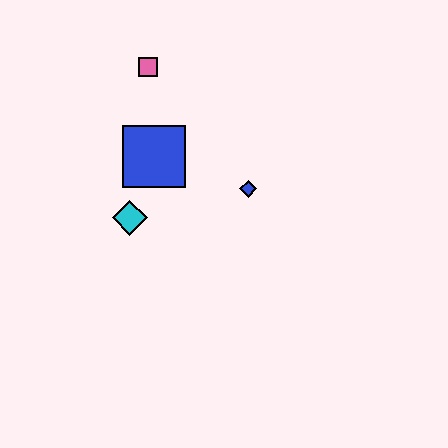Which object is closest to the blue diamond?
The blue square is closest to the blue diamond.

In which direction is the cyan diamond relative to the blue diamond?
The cyan diamond is to the left of the blue diamond.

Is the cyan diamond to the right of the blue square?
No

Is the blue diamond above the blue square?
No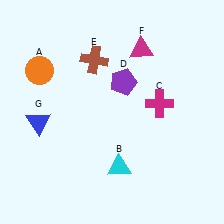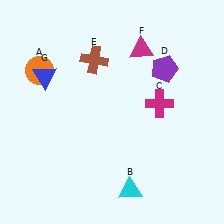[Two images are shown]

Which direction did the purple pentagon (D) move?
The purple pentagon (D) moved right.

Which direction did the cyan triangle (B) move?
The cyan triangle (B) moved down.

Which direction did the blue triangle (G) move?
The blue triangle (G) moved up.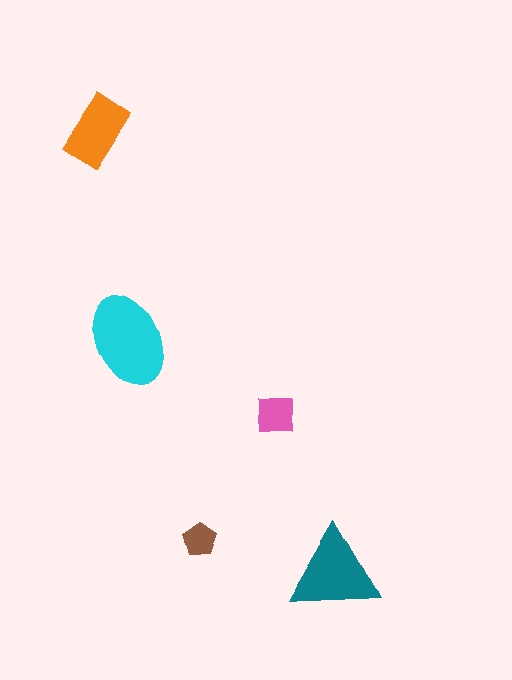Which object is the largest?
The cyan ellipse.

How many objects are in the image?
There are 5 objects in the image.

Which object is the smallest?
The brown pentagon.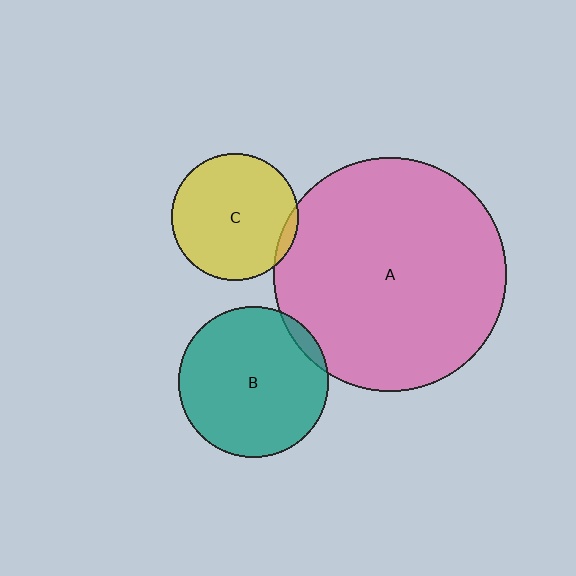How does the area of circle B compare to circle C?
Approximately 1.4 times.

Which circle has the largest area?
Circle A (pink).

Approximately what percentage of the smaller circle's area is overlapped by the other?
Approximately 5%.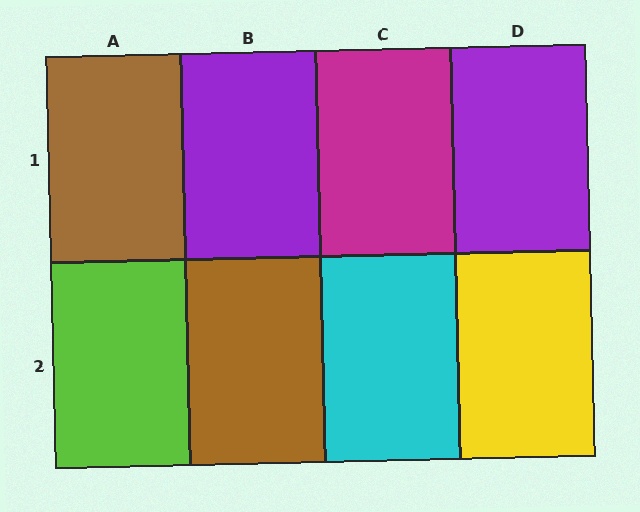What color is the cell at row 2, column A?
Lime.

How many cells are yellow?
1 cell is yellow.